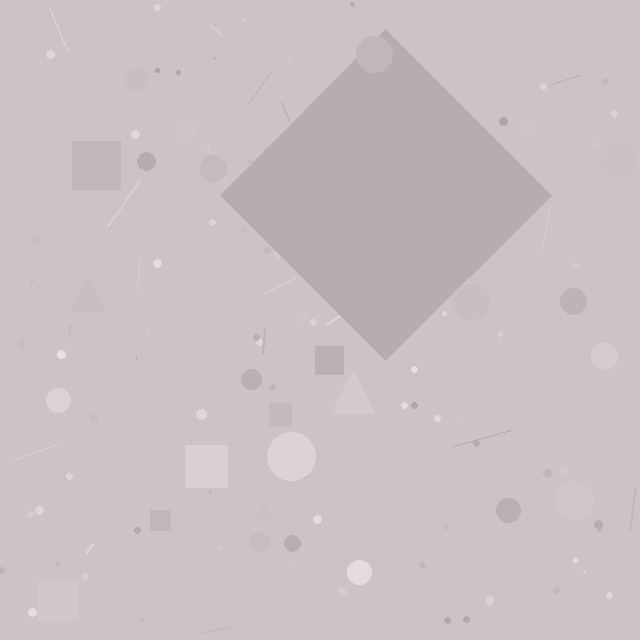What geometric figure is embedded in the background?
A diamond is embedded in the background.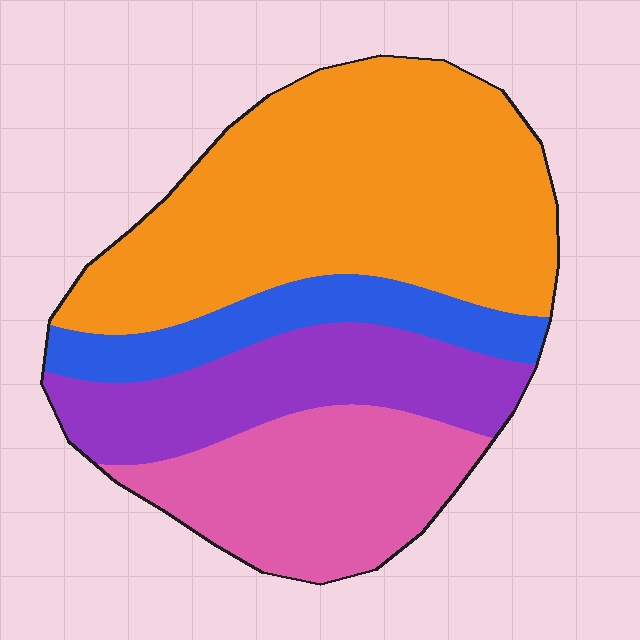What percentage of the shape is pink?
Pink covers roughly 20% of the shape.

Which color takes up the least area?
Blue, at roughly 15%.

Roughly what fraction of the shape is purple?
Purple takes up between a sixth and a third of the shape.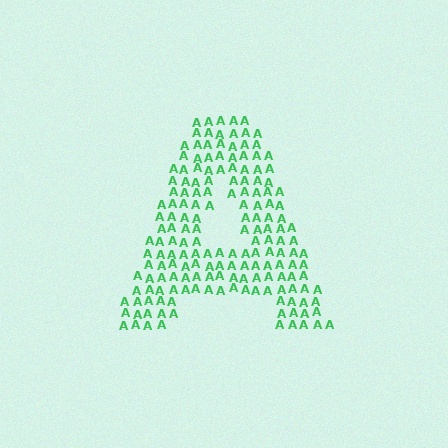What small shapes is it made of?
It is made of small letter A's.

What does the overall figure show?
The overall figure shows the letter A.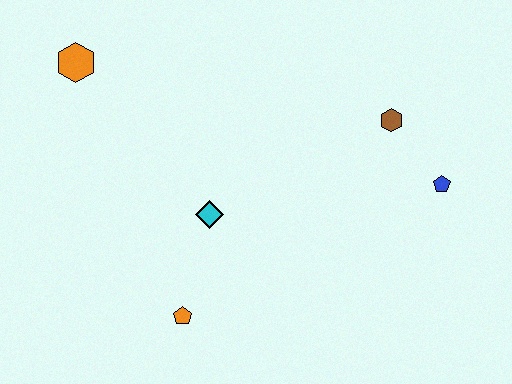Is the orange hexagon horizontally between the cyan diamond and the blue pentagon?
No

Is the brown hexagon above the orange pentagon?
Yes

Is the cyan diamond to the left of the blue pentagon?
Yes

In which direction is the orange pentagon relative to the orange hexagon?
The orange pentagon is below the orange hexagon.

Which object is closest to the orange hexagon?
The cyan diamond is closest to the orange hexagon.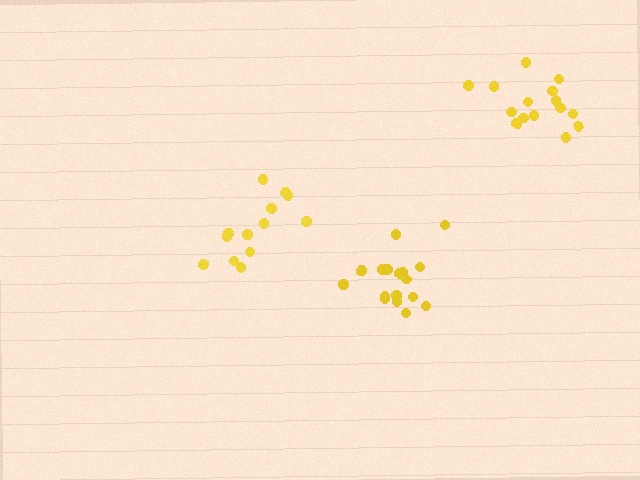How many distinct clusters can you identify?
There are 3 distinct clusters.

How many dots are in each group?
Group 1: 15 dots, Group 2: 14 dots, Group 3: 17 dots (46 total).